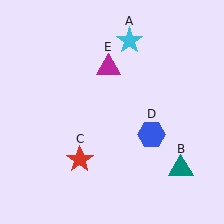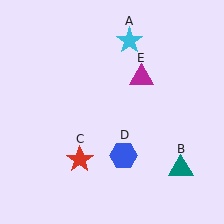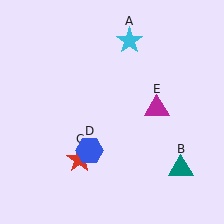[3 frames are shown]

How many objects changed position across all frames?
2 objects changed position: blue hexagon (object D), magenta triangle (object E).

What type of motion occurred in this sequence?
The blue hexagon (object D), magenta triangle (object E) rotated clockwise around the center of the scene.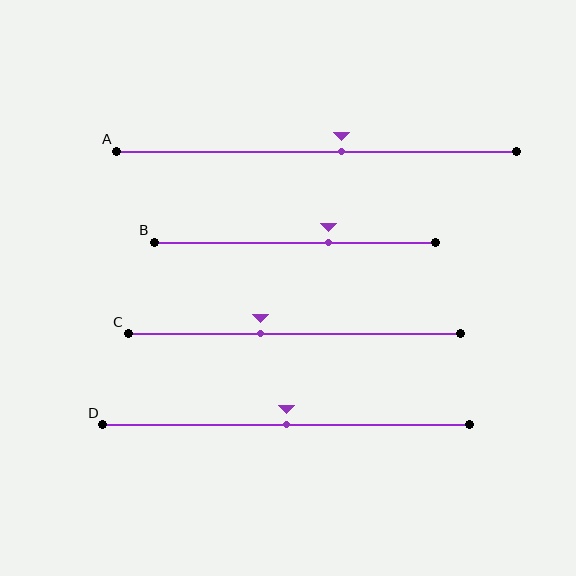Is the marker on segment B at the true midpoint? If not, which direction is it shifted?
No, the marker on segment B is shifted to the right by about 12% of the segment length.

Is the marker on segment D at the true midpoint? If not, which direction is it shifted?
Yes, the marker on segment D is at the true midpoint.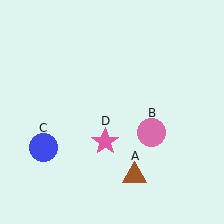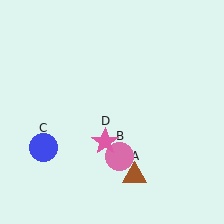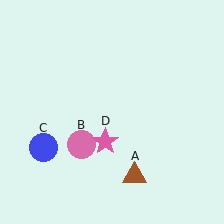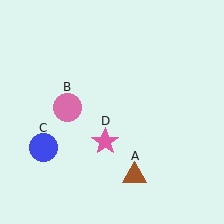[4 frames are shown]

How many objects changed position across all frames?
1 object changed position: pink circle (object B).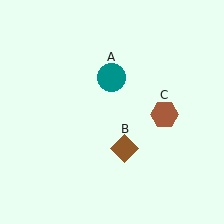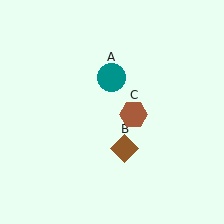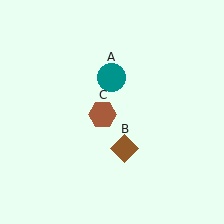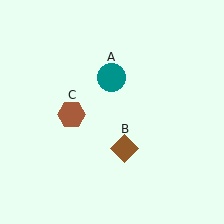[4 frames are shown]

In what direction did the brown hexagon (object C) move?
The brown hexagon (object C) moved left.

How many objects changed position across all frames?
1 object changed position: brown hexagon (object C).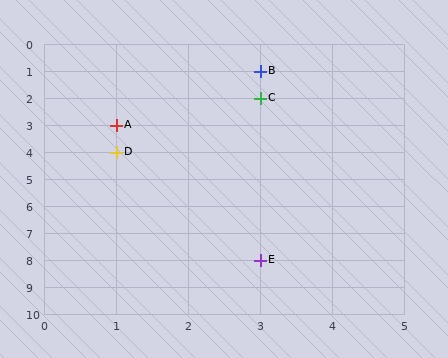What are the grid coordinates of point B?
Point B is at grid coordinates (3, 1).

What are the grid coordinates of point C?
Point C is at grid coordinates (3, 2).